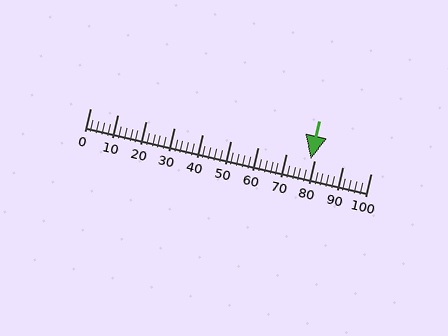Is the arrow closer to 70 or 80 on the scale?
The arrow is closer to 80.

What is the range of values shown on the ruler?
The ruler shows values from 0 to 100.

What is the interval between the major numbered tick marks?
The major tick marks are spaced 10 units apart.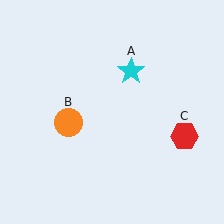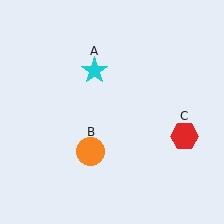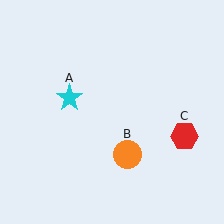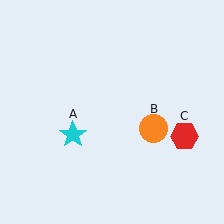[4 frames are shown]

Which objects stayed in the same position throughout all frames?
Red hexagon (object C) remained stationary.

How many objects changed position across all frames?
2 objects changed position: cyan star (object A), orange circle (object B).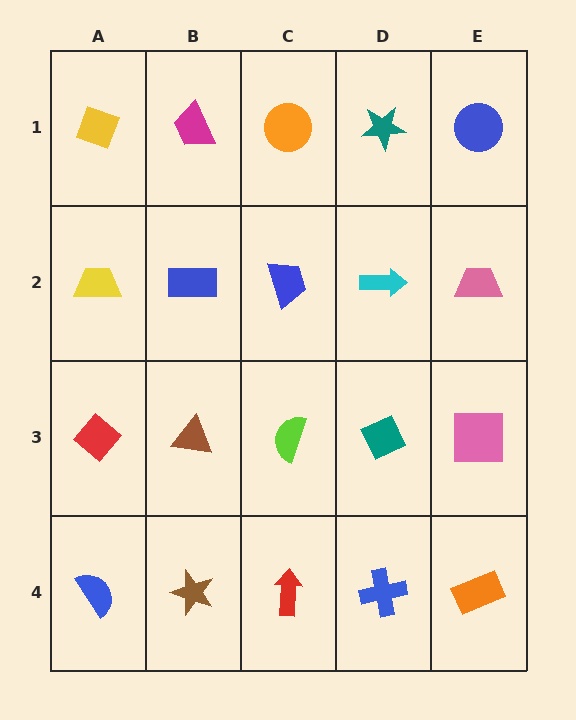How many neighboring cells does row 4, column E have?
2.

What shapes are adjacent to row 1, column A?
A yellow trapezoid (row 2, column A), a magenta trapezoid (row 1, column B).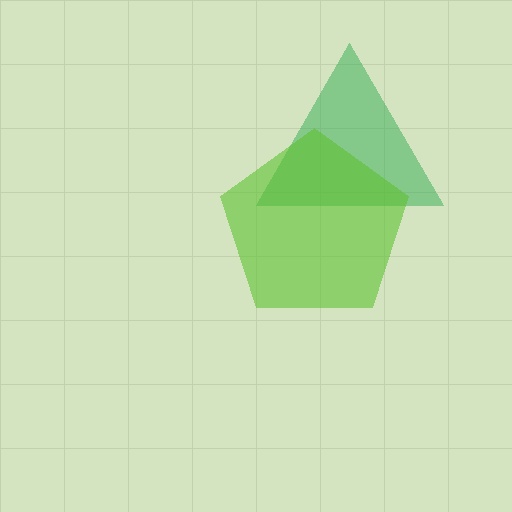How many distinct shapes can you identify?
There are 2 distinct shapes: a green triangle, a lime pentagon.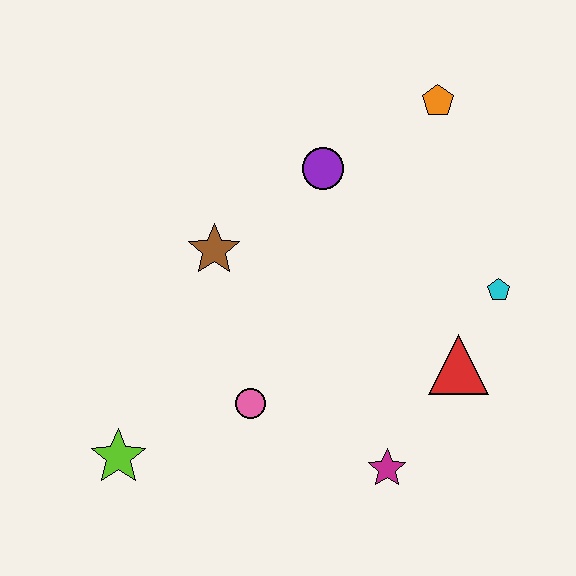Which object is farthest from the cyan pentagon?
The lime star is farthest from the cyan pentagon.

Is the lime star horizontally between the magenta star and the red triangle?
No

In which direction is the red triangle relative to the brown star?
The red triangle is to the right of the brown star.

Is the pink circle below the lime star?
No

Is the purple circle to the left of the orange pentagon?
Yes